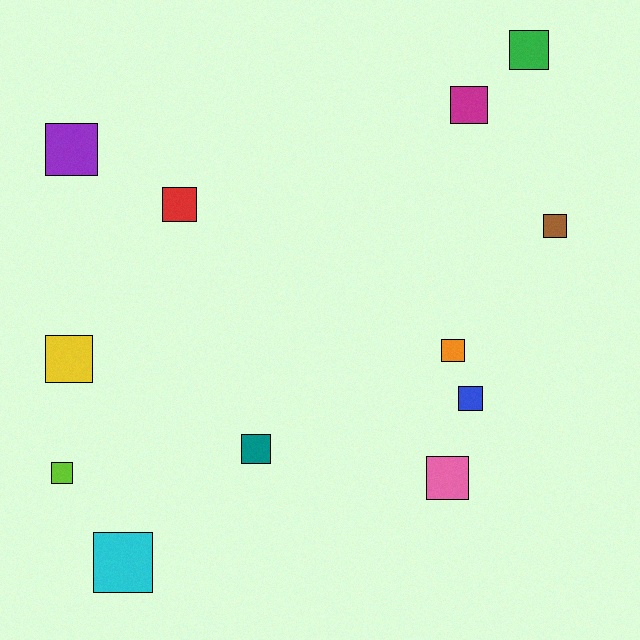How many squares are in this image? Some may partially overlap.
There are 12 squares.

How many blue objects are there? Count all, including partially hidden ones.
There is 1 blue object.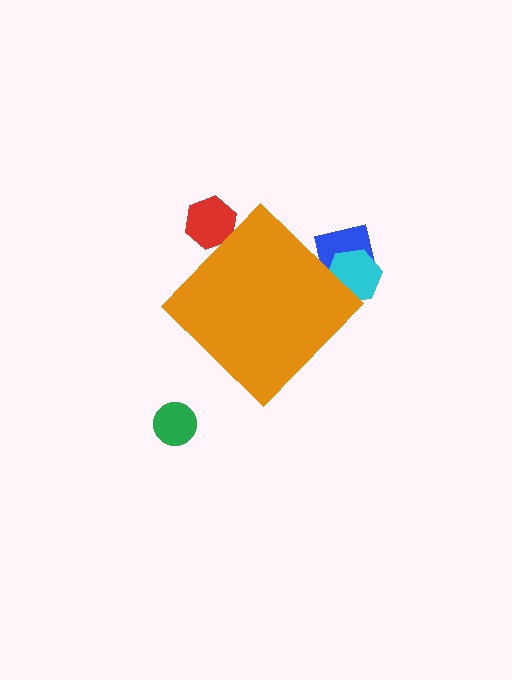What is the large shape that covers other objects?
An orange diamond.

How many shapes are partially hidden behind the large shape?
3 shapes are partially hidden.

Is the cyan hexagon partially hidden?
Yes, the cyan hexagon is partially hidden behind the orange diamond.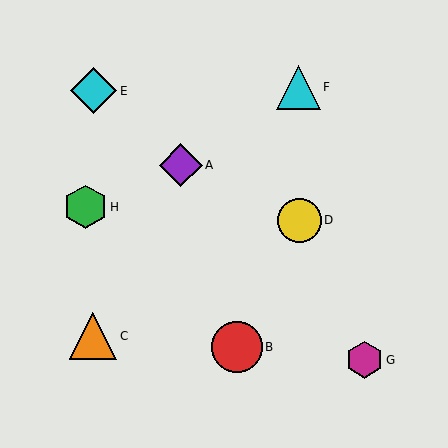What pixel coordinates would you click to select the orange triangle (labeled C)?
Click at (93, 336) to select the orange triangle C.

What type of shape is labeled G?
Shape G is a magenta hexagon.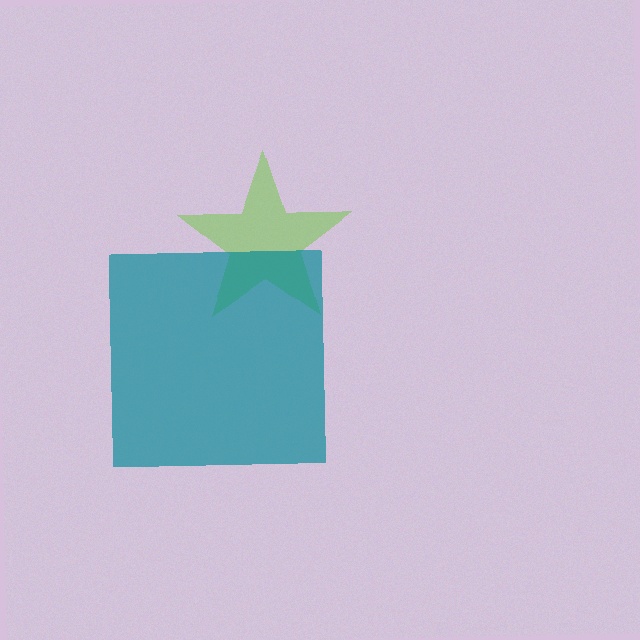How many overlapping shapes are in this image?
There are 2 overlapping shapes in the image.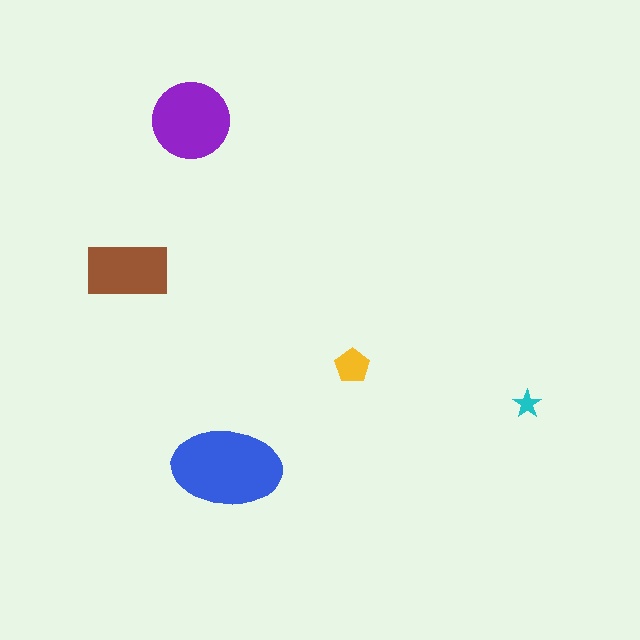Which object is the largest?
The blue ellipse.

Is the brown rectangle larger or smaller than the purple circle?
Smaller.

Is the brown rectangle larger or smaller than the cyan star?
Larger.